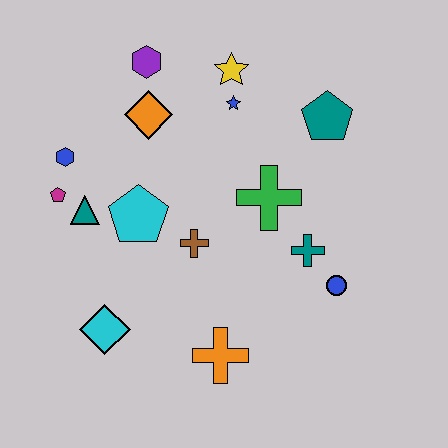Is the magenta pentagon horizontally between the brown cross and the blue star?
No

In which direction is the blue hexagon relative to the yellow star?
The blue hexagon is to the left of the yellow star.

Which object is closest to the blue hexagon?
The magenta pentagon is closest to the blue hexagon.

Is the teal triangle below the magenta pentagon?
Yes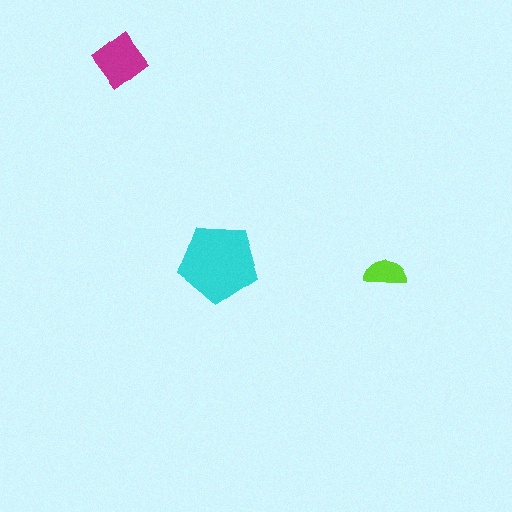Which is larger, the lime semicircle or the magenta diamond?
The magenta diamond.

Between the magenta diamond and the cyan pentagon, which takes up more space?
The cyan pentagon.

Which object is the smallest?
The lime semicircle.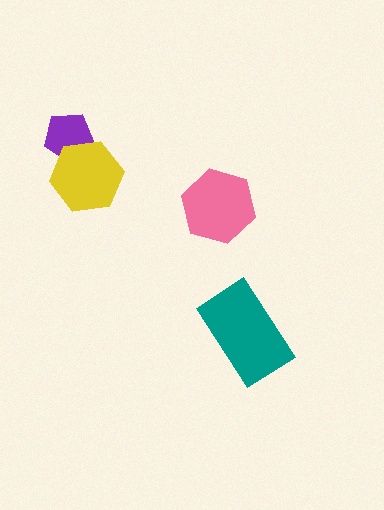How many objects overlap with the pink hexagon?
0 objects overlap with the pink hexagon.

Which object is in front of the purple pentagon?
The yellow hexagon is in front of the purple pentagon.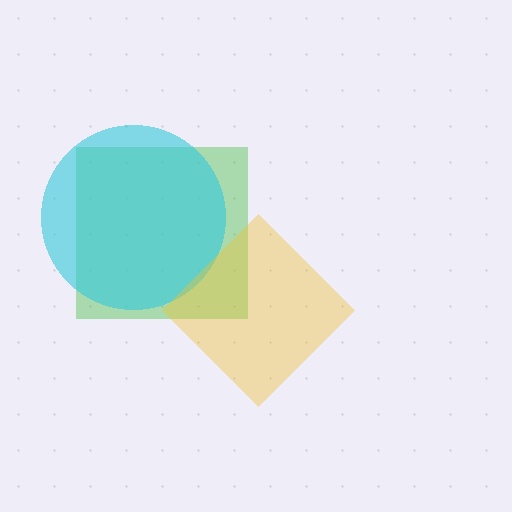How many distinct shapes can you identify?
There are 3 distinct shapes: a green square, a cyan circle, a yellow diamond.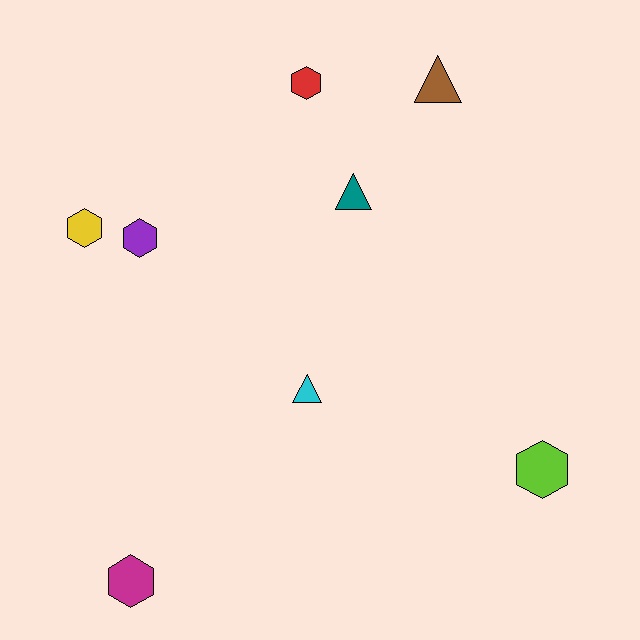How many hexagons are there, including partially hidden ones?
There are 5 hexagons.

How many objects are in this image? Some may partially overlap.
There are 8 objects.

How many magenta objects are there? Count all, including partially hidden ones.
There is 1 magenta object.